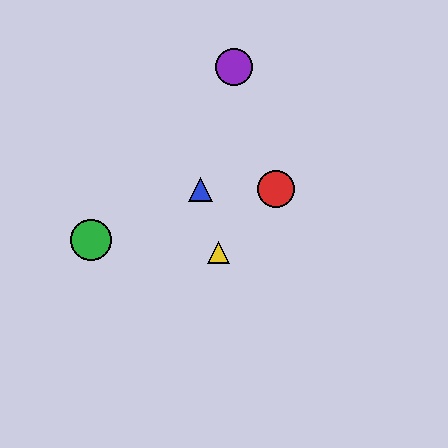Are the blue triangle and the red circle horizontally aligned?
Yes, both are at y≈189.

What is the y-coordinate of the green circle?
The green circle is at y≈240.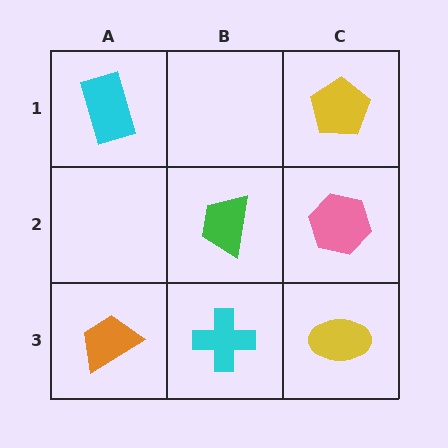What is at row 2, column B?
A green trapezoid.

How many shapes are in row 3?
3 shapes.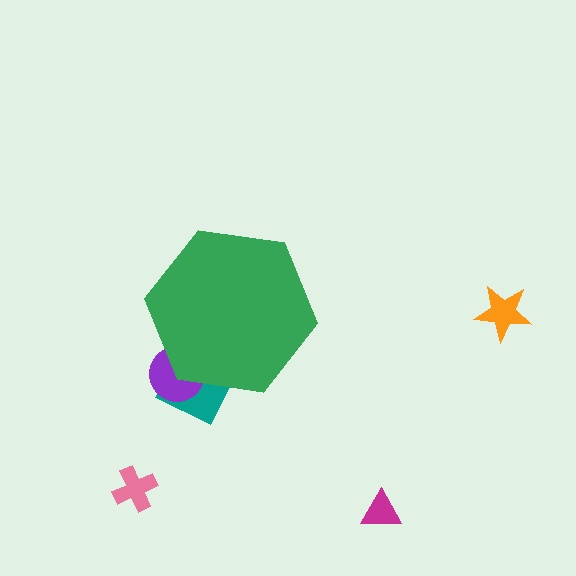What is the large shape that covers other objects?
A green hexagon.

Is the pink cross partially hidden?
No, the pink cross is fully visible.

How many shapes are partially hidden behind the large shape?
2 shapes are partially hidden.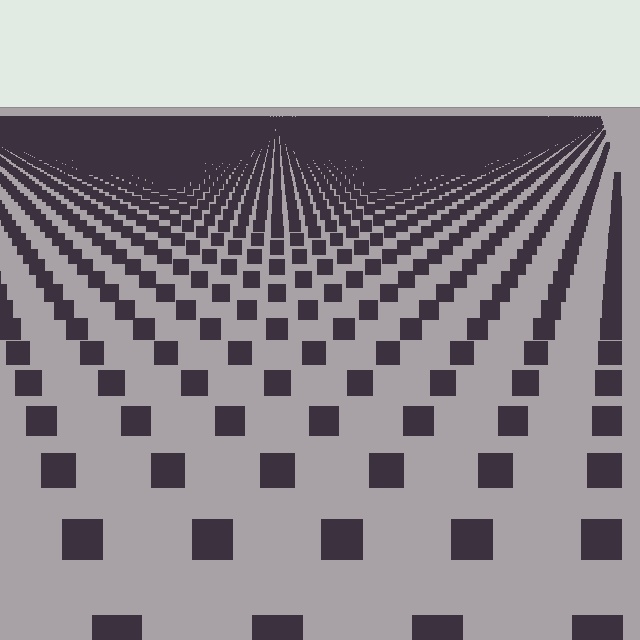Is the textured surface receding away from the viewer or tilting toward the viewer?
The surface is receding away from the viewer. Texture elements get smaller and denser toward the top.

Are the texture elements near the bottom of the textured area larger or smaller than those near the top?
Larger. Near the bottom, elements are closer to the viewer and appear at a bigger on-screen size.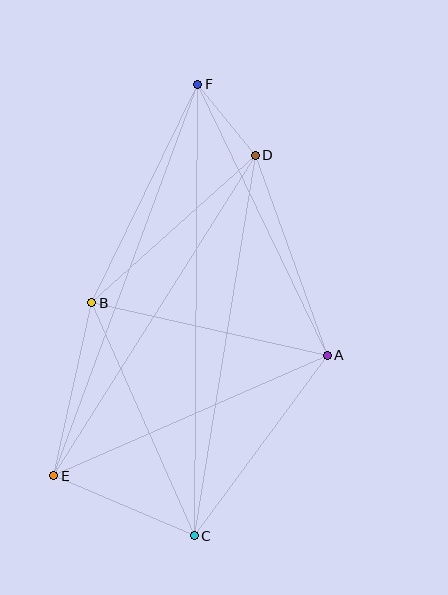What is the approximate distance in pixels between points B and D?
The distance between B and D is approximately 220 pixels.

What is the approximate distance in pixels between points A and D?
The distance between A and D is approximately 213 pixels.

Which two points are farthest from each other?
Points C and F are farthest from each other.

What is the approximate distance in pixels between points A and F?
The distance between A and F is approximately 301 pixels.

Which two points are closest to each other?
Points D and F are closest to each other.